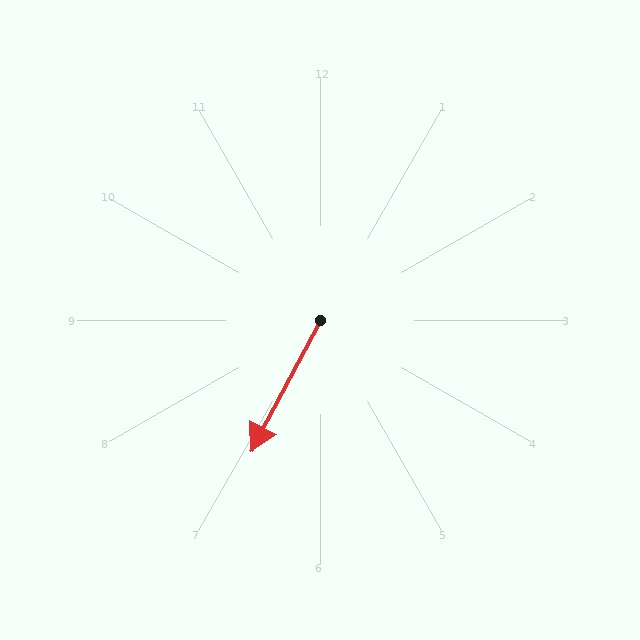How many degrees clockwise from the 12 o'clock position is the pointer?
Approximately 208 degrees.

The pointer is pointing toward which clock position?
Roughly 7 o'clock.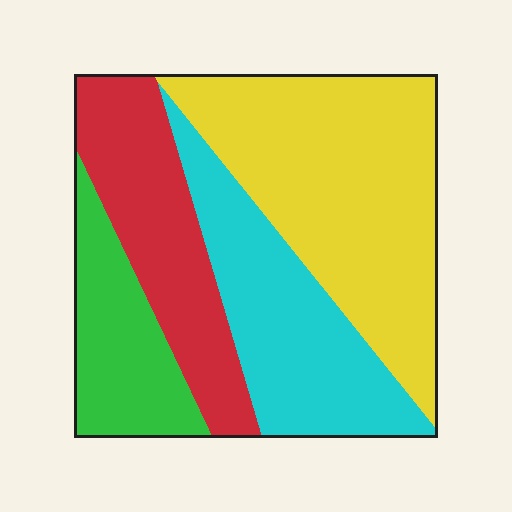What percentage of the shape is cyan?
Cyan takes up about one quarter (1/4) of the shape.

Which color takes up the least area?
Green, at roughly 15%.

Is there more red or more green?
Red.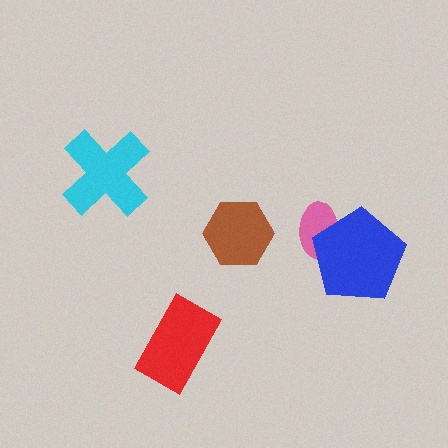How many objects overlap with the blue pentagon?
1 object overlaps with the blue pentagon.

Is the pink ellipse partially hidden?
Yes, it is partially covered by another shape.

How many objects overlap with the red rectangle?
0 objects overlap with the red rectangle.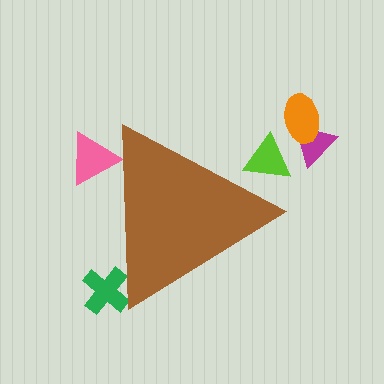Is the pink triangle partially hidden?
Yes, the pink triangle is partially hidden behind the brown triangle.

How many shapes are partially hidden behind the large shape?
3 shapes are partially hidden.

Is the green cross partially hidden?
Yes, the green cross is partially hidden behind the brown triangle.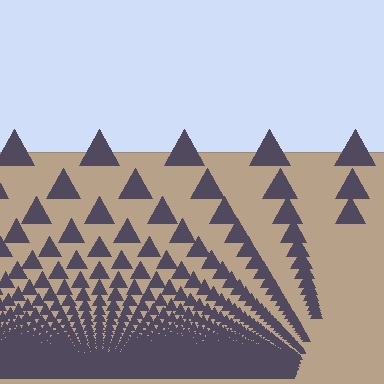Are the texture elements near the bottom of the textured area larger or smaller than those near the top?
Smaller. The gradient is inverted — elements near the bottom are smaller and denser.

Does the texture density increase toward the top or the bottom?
Density increases toward the bottom.